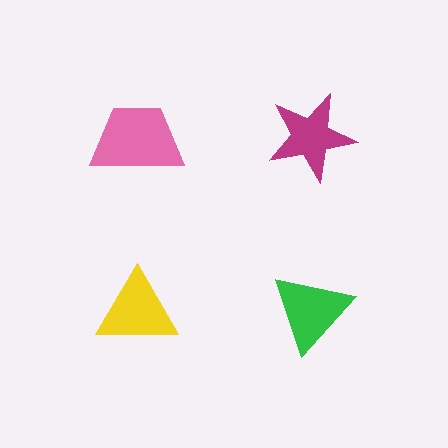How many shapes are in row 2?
2 shapes.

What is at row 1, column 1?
A pink trapezoid.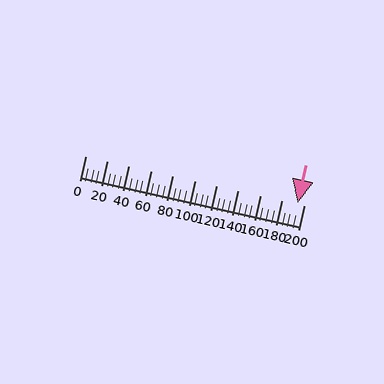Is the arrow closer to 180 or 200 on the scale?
The arrow is closer to 200.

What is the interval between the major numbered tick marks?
The major tick marks are spaced 20 units apart.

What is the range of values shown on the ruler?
The ruler shows values from 0 to 200.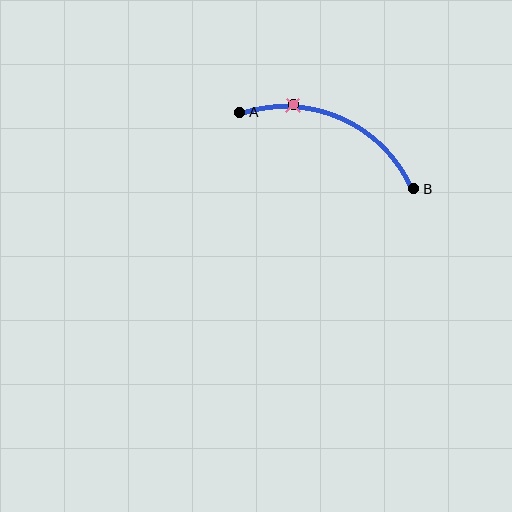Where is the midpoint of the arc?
The arc midpoint is the point on the curve farthest from the straight line joining A and B. It sits above that line.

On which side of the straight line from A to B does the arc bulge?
The arc bulges above the straight line connecting A and B.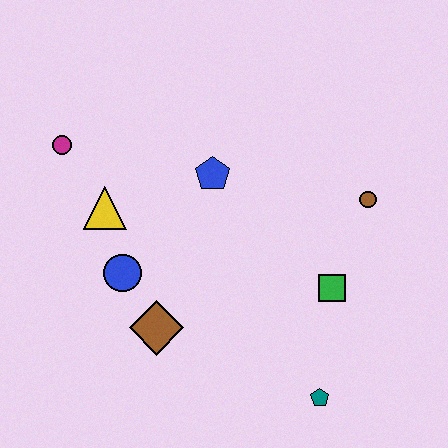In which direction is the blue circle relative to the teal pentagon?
The blue circle is to the left of the teal pentagon.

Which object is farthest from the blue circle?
The brown circle is farthest from the blue circle.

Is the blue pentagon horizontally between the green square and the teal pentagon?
No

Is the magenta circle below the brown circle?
No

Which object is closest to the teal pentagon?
The green square is closest to the teal pentagon.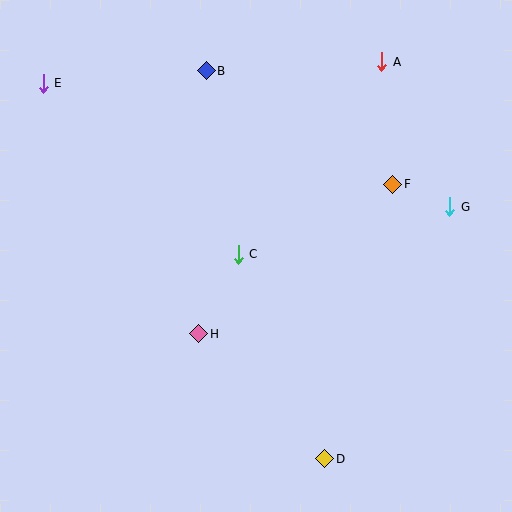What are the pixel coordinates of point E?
Point E is at (43, 83).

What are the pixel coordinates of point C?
Point C is at (238, 254).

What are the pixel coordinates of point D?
Point D is at (325, 459).